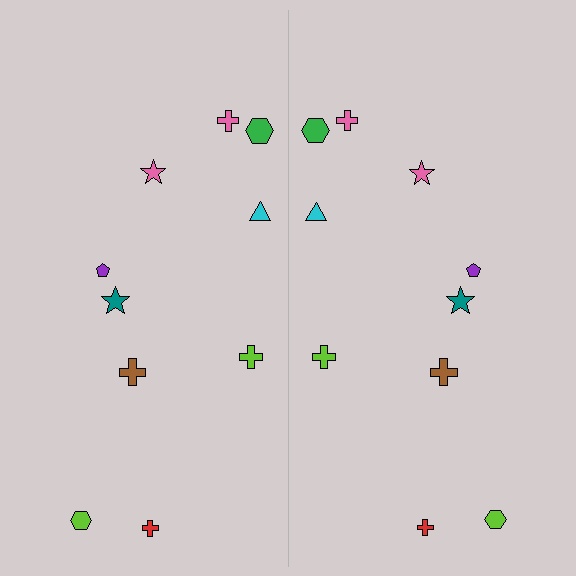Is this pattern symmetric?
Yes, this pattern has bilateral (reflection) symmetry.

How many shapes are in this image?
There are 20 shapes in this image.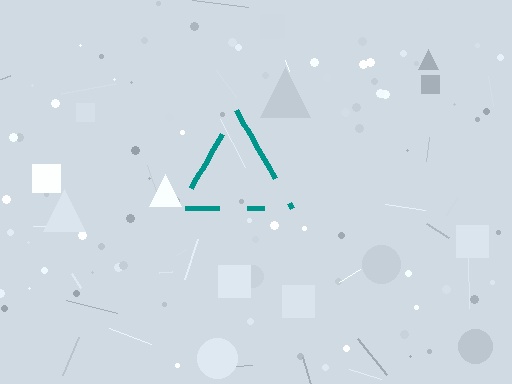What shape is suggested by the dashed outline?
The dashed outline suggests a triangle.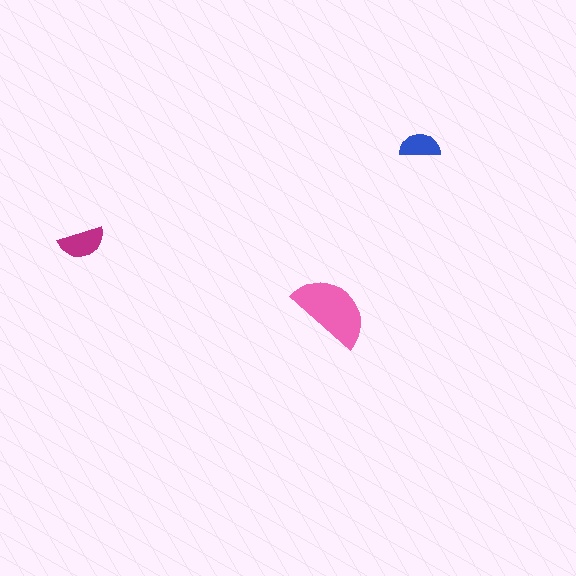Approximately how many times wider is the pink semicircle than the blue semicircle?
About 2 times wider.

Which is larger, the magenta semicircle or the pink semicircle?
The pink one.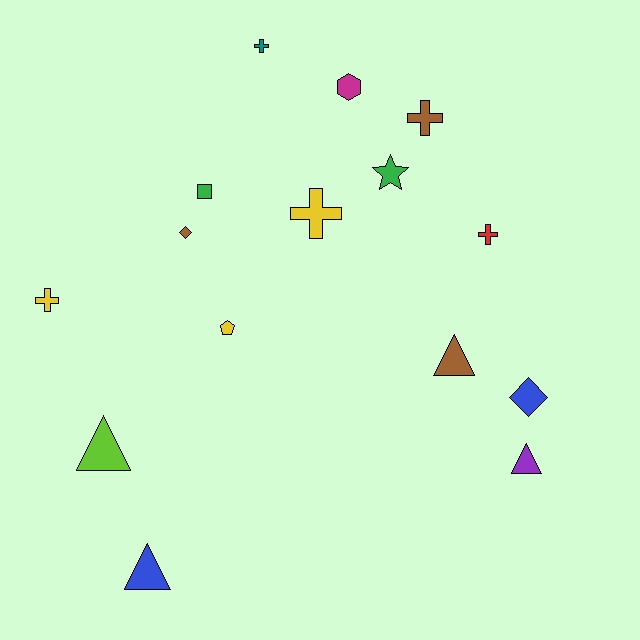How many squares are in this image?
There is 1 square.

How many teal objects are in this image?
There is 1 teal object.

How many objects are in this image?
There are 15 objects.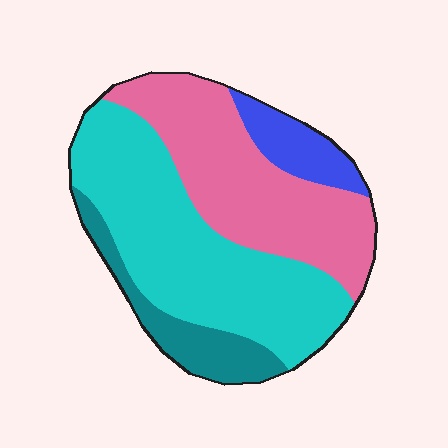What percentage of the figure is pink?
Pink takes up about one third (1/3) of the figure.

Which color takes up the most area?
Cyan, at roughly 45%.